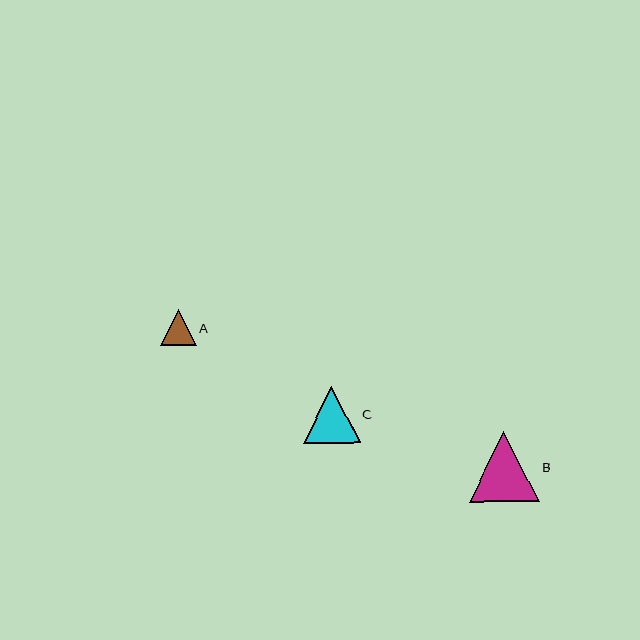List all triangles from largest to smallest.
From largest to smallest: B, C, A.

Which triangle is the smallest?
Triangle A is the smallest with a size of approximately 35 pixels.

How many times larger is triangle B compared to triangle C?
Triangle B is approximately 1.2 times the size of triangle C.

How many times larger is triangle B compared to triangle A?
Triangle B is approximately 2.0 times the size of triangle A.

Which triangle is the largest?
Triangle B is the largest with a size of approximately 70 pixels.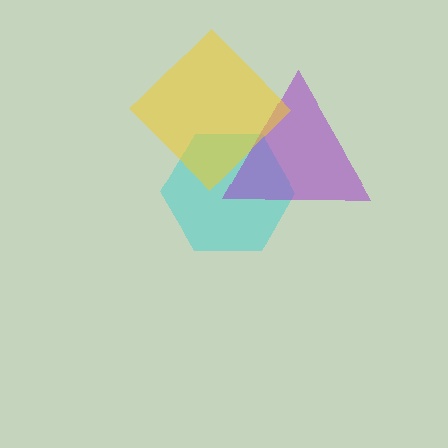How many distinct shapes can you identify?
There are 3 distinct shapes: a cyan hexagon, a purple triangle, a yellow diamond.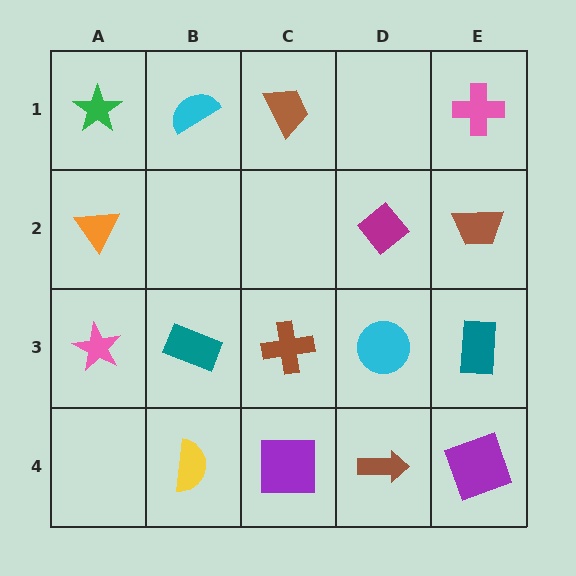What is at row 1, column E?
A pink cross.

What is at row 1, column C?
A brown trapezoid.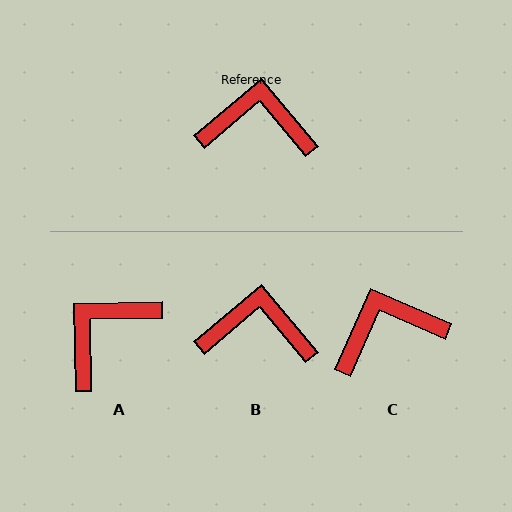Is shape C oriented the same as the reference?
No, it is off by about 26 degrees.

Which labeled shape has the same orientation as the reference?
B.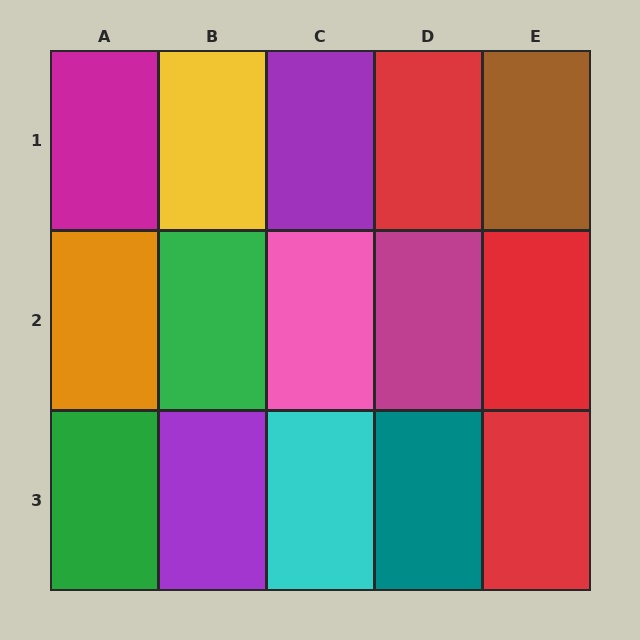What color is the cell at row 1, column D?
Red.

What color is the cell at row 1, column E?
Brown.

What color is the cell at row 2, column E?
Red.